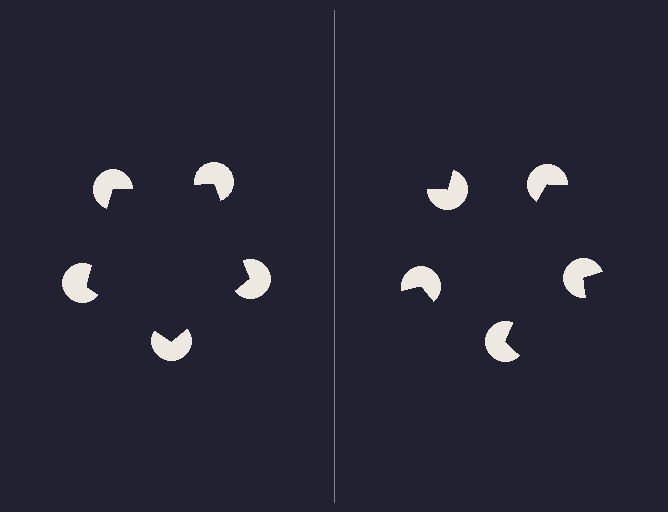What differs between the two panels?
The pac-man discs are positioned identically on both sides; only the wedge orientations differ. On the left they align to a pentagon; on the right they are misaligned.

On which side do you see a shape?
An illusory pentagon appears on the left side. On the right side the wedge cuts are rotated, so no coherent shape forms.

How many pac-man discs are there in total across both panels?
10 — 5 on each side.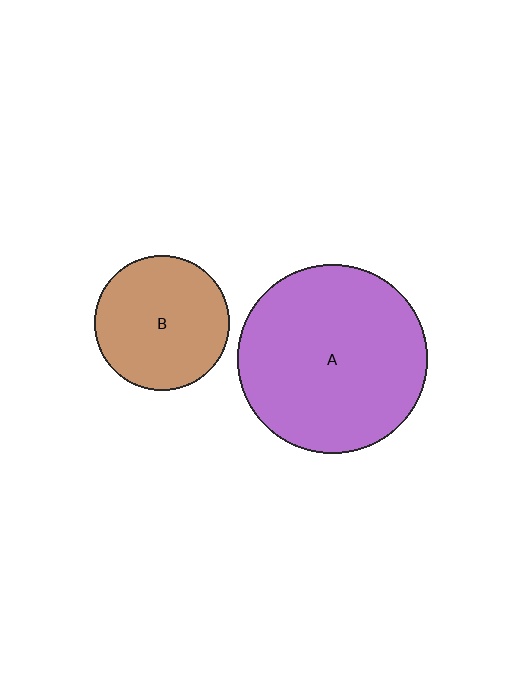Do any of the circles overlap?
No, none of the circles overlap.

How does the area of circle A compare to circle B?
Approximately 1.9 times.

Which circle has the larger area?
Circle A (purple).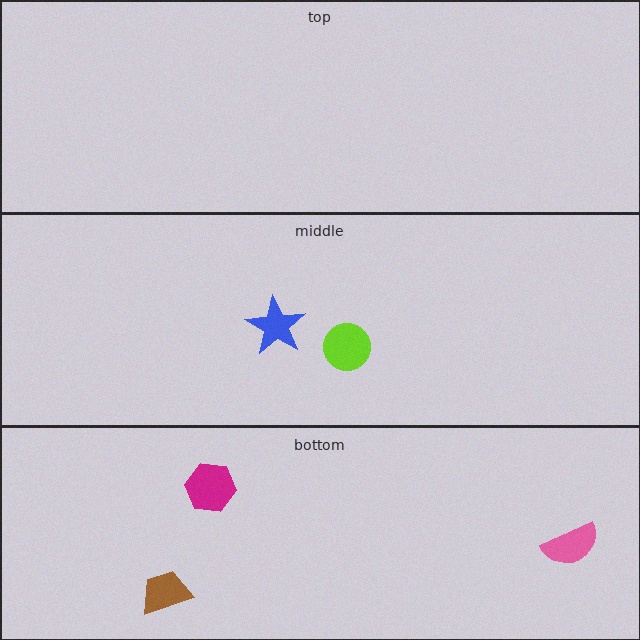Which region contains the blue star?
The middle region.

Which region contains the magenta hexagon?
The bottom region.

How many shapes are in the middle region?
2.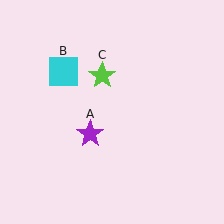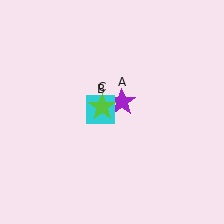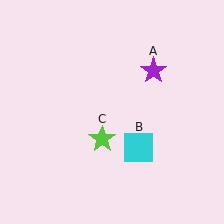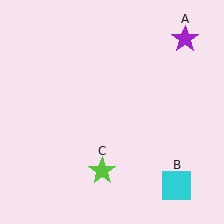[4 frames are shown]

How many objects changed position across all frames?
3 objects changed position: purple star (object A), cyan square (object B), lime star (object C).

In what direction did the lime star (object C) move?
The lime star (object C) moved down.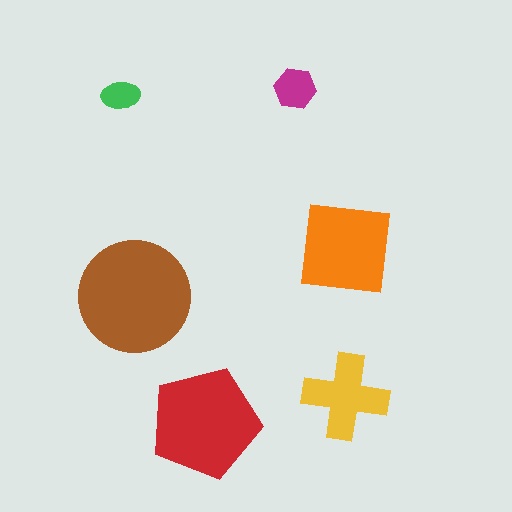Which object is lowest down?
The red pentagon is bottommost.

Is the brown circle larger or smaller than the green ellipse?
Larger.